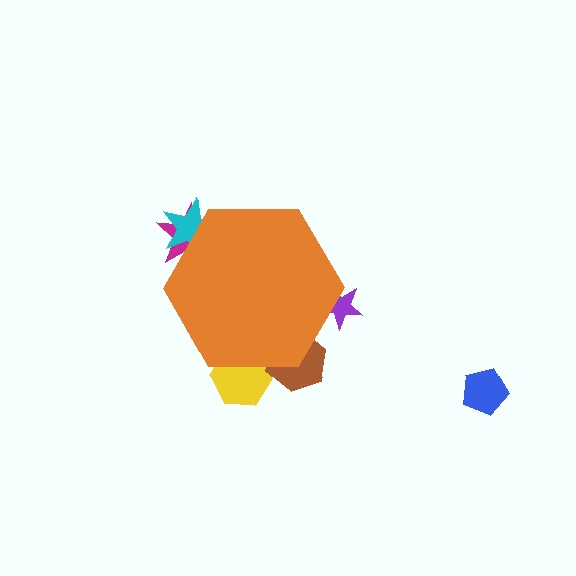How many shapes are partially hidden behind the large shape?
5 shapes are partially hidden.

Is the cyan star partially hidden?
Yes, the cyan star is partially hidden behind the orange hexagon.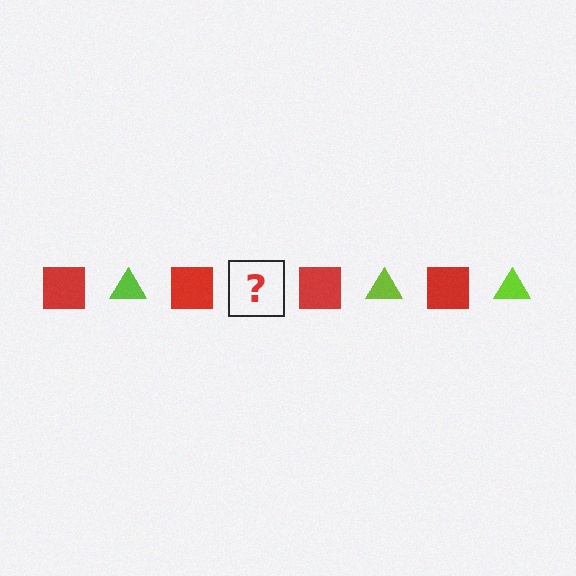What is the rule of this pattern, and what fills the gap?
The rule is that the pattern alternates between red square and lime triangle. The gap should be filled with a lime triangle.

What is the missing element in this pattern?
The missing element is a lime triangle.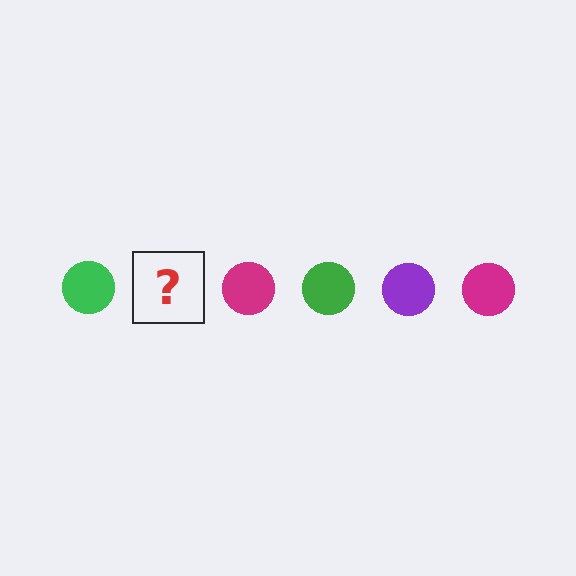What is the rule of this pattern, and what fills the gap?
The rule is that the pattern cycles through green, purple, magenta circles. The gap should be filled with a purple circle.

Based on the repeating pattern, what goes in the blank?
The blank should be a purple circle.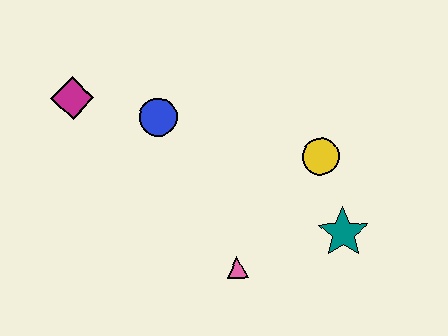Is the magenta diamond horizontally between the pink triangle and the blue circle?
No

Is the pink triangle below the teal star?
Yes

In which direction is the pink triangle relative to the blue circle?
The pink triangle is below the blue circle.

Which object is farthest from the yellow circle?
The magenta diamond is farthest from the yellow circle.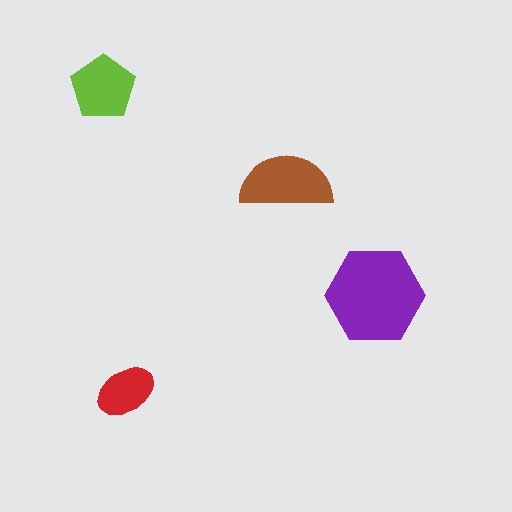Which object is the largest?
The purple hexagon.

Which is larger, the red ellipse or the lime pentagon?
The lime pentagon.